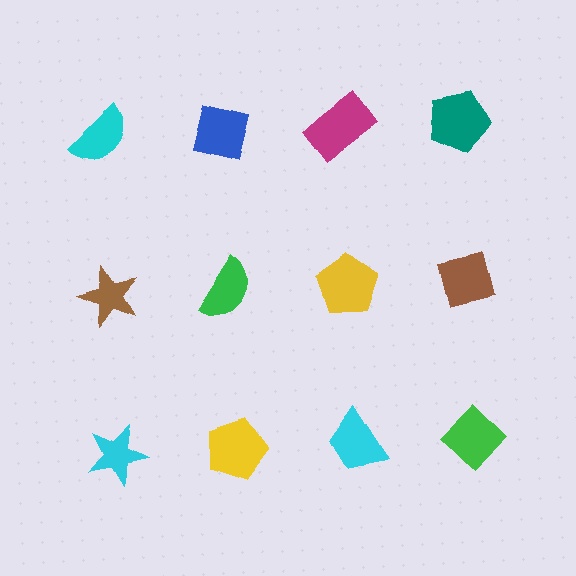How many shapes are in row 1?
4 shapes.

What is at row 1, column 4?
A teal pentagon.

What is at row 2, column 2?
A green semicircle.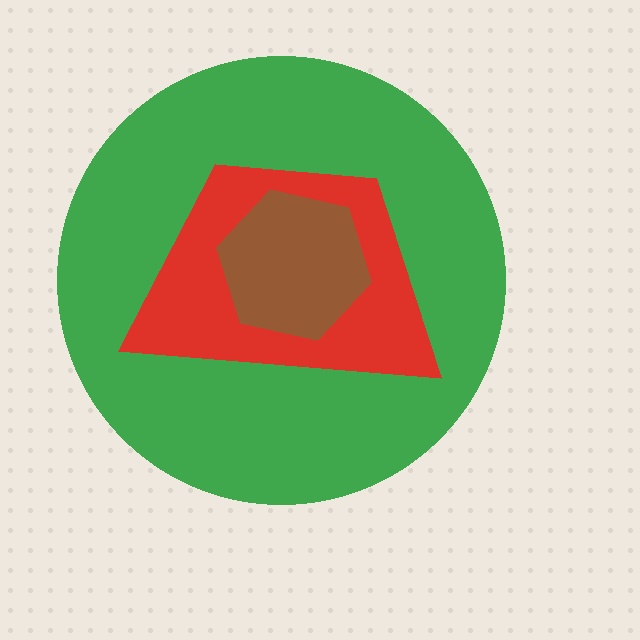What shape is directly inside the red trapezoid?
The brown hexagon.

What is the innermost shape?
The brown hexagon.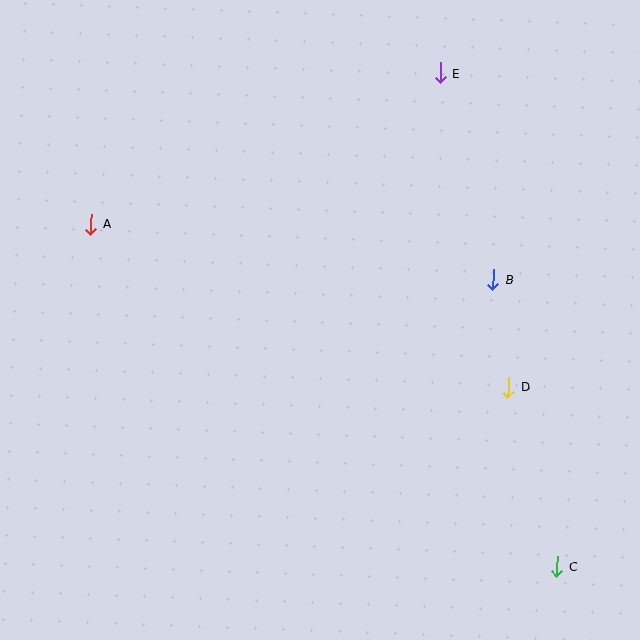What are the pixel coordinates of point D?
Point D is at (508, 387).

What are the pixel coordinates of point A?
Point A is at (91, 224).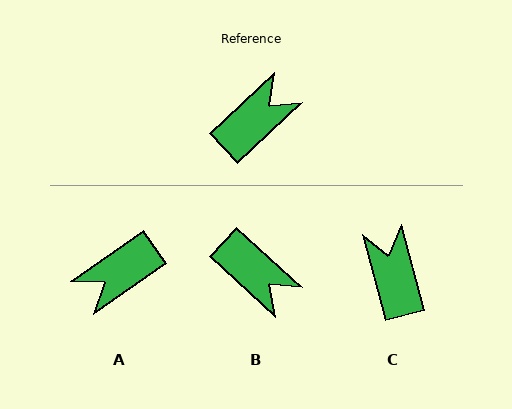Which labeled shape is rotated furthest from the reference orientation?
A, about 172 degrees away.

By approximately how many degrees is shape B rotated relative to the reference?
Approximately 86 degrees clockwise.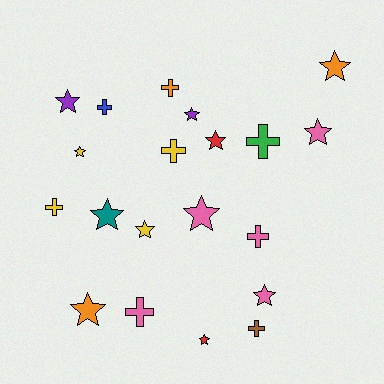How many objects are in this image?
There are 20 objects.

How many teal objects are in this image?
There is 1 teal object.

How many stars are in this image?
There are 12 stars.